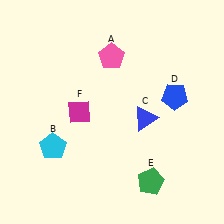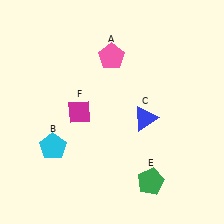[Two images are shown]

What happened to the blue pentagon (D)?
The blue pentagon (D) was removed in Image 2. It was in the top-right area of Image 1.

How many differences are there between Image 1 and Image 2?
There is 1 difference between the two images.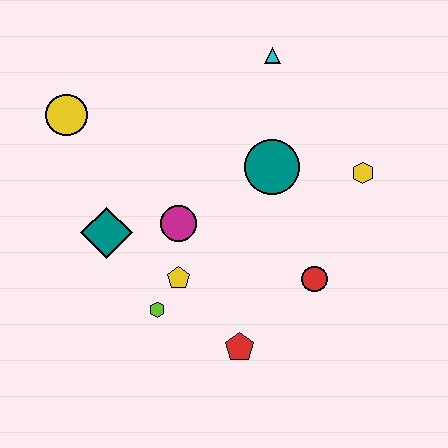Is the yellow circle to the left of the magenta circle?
Yes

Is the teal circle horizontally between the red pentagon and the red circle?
Yes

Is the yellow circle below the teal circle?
No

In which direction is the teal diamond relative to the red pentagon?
The teal diamond is to the left of the red pentagon.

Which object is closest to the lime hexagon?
The yellow pentagon is closest to the lime hexagon.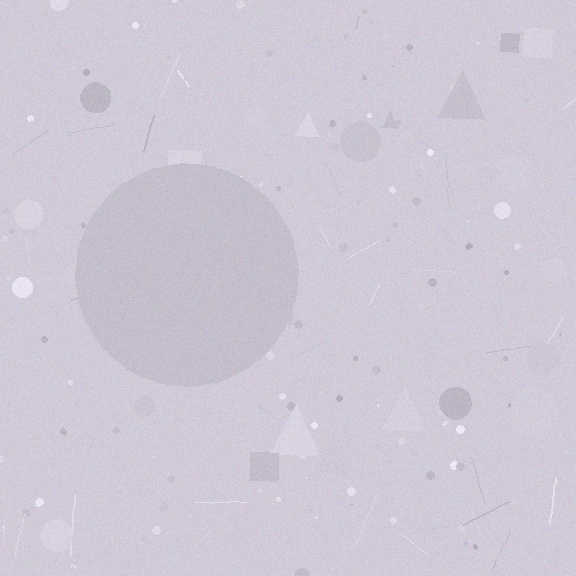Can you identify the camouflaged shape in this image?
The camouflaged shape is a circle.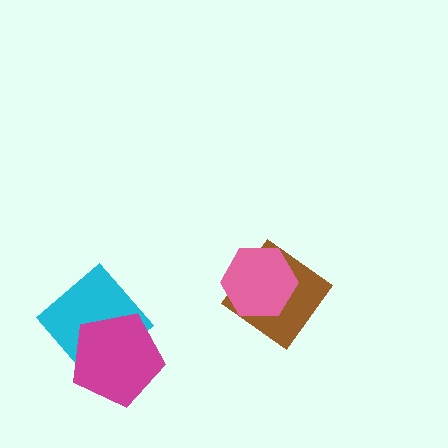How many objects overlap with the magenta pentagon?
1 object overlaps with the magenta pentagon.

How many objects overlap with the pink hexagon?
1 object overlaps with the pink hexagon.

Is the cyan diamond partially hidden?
Yes, it is partially covered by another shape.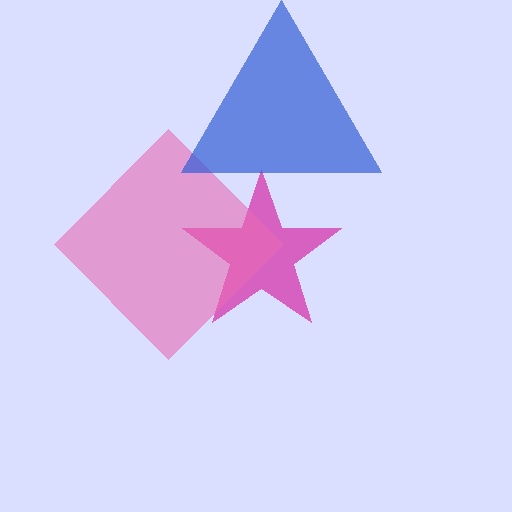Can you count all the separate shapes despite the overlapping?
Yes, there are 3 separate shapes.